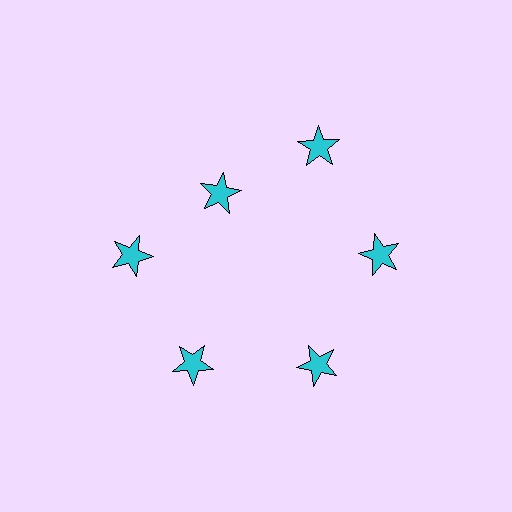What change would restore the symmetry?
The symmetry would be restored by moving it outward, back onto the ring so that all 6 stars sit at equal angles and equal distance from the center.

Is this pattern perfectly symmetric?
No. The 6 cyan stars are arranged in a ring, but one element near the 11 o'clock position is pulled inward toward the center, breaking the 6-fold rotational symmetry.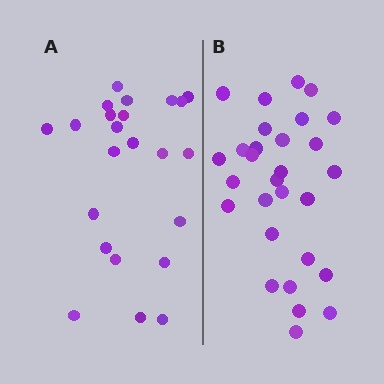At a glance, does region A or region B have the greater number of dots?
Region B (the right region) has more dots.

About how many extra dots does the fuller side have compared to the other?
Region B has about 6 more dots than region A.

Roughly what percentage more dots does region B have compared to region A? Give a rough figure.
About 25% more.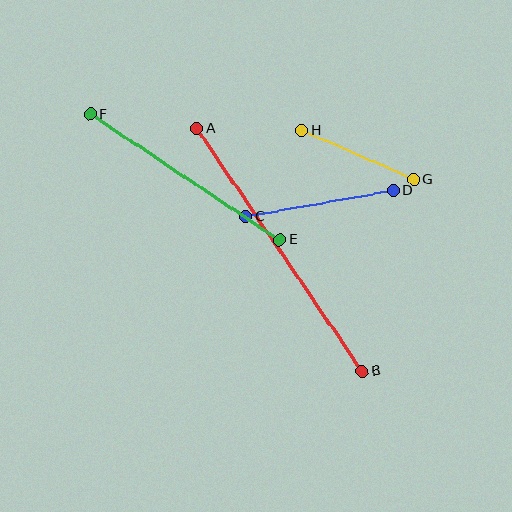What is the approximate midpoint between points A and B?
The midpoint is at approximately (280, 250) pixels.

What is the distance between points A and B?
The distance is approximately 294 pixels.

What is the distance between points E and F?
The distance is approximately 227 pixels.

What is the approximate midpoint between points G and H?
The midpoint is at approximately (358, 155) pixels.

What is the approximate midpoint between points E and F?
The midpoint is at approximately (185, 177) pixels.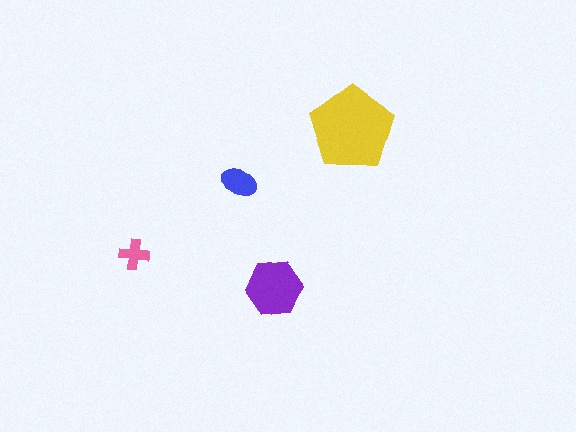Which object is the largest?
The yellow pentagon.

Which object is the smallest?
The pink cross.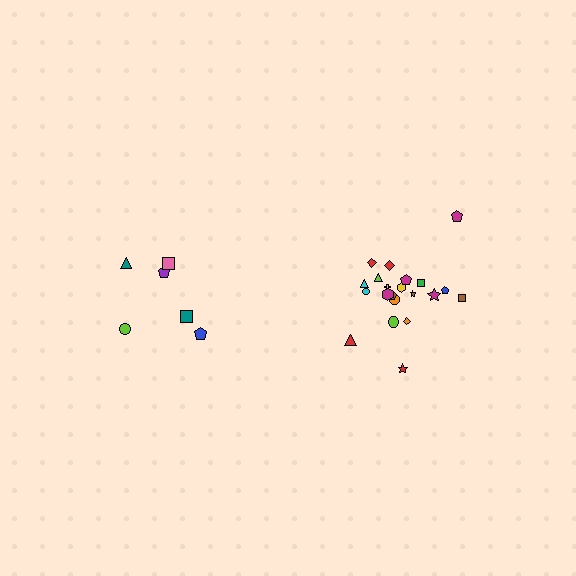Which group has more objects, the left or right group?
The right group.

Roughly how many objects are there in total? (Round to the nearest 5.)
Roughly 30 objects in total.